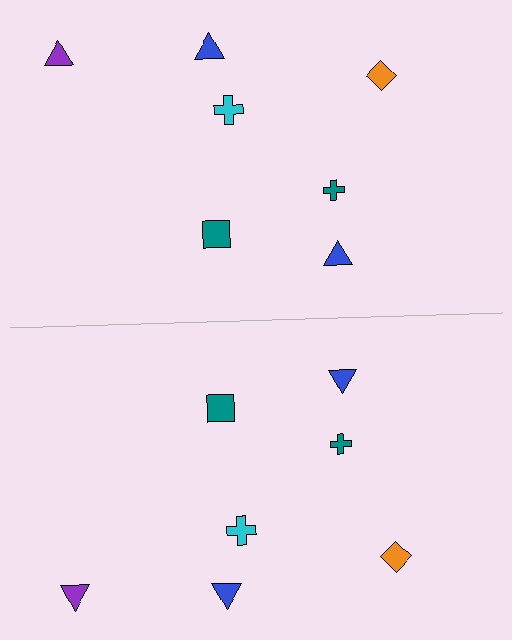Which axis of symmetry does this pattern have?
The pattern has a horizontal axis of symmetry running through the center of the image.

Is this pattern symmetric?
Yes, this pattern has bilateral (reflection) symmetry.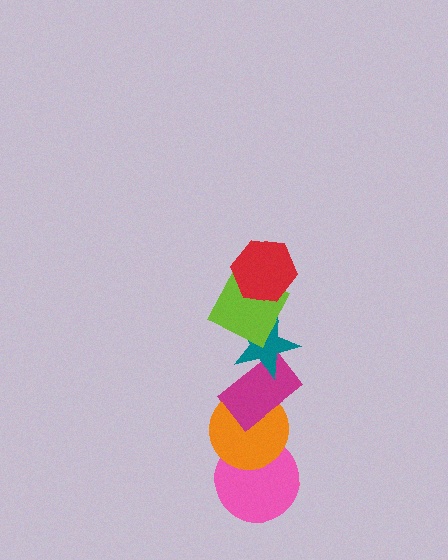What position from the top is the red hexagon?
The red hexagon is 1st from the top.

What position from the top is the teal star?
The teal star is 3rd from the top.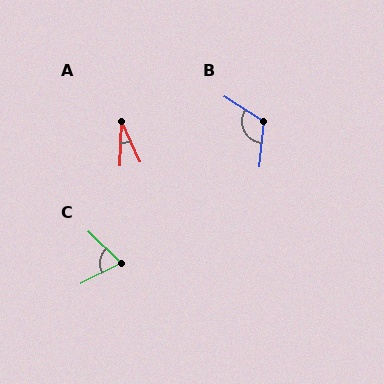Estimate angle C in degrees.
Approximately 70 degrees.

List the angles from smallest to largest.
A (26°), C (70°), B (117°).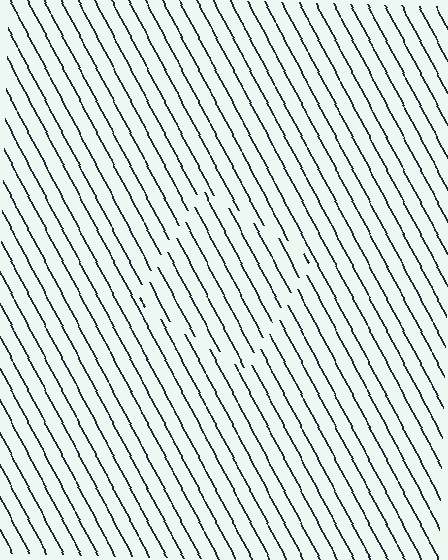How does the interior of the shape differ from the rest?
The interior of the shape contains the same grating, shifted by half a period — the contour is defined by the phase discontinuity where line-ends from the inner and outer gratings abut.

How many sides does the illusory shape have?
4 sides — the line-ends trace a square.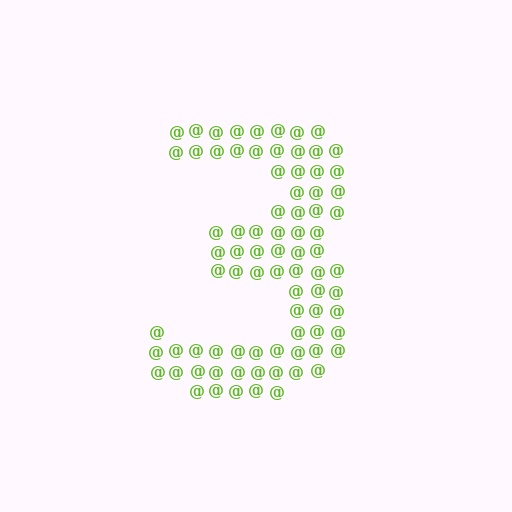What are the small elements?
The small elements are at signs.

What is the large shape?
The large shape is the digit 3.